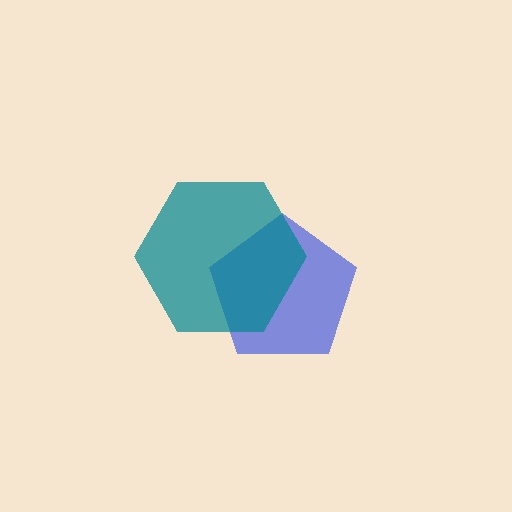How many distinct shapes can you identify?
There are 2 distinct shapes: a blue pentagon, a teal hexagon.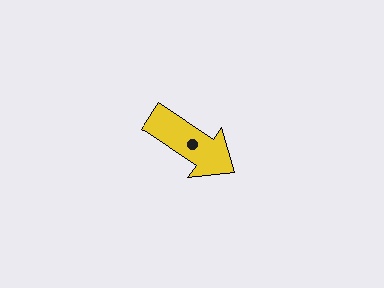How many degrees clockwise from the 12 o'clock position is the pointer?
Approximately 124 degrees.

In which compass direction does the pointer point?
Southeast.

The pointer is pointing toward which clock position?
Roughly 4 o'clock.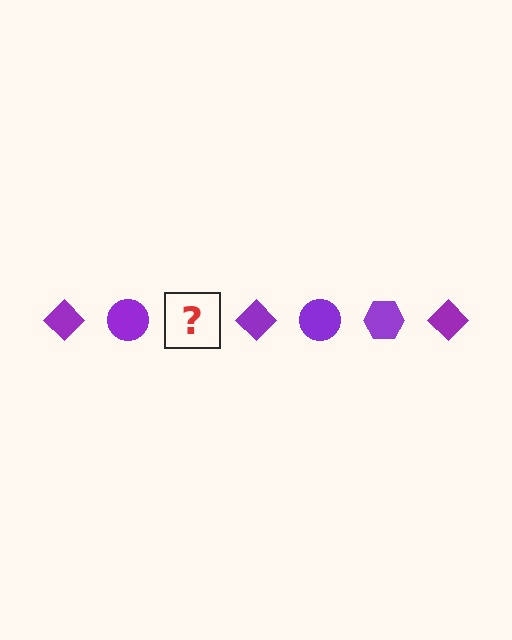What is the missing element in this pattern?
The missing element is a purple hexagon.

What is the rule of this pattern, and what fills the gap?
The rule is that the pattern cycles through diamond, circle, hexagon shapes in purple. The gap should be filled with a purple hexagon.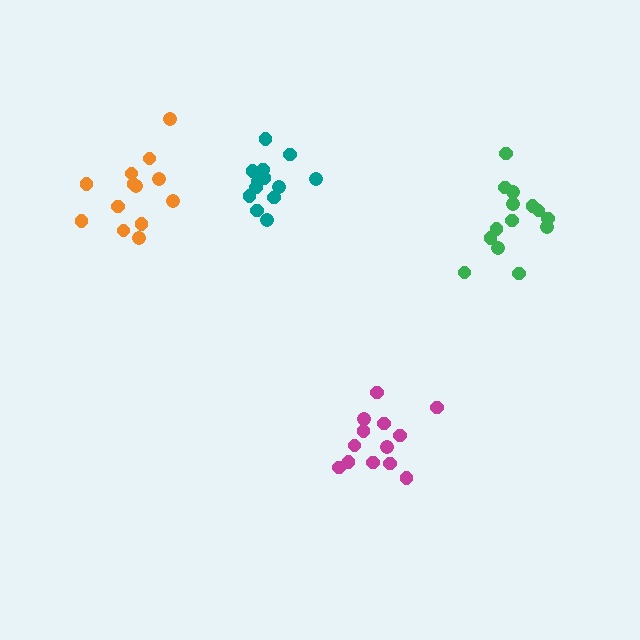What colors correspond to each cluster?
The clusters are colored: magenta, teal, green, orange.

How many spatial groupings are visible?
There are 4 spatial groupings.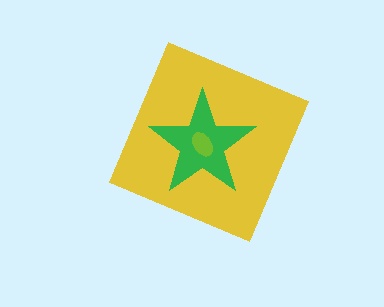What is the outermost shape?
The yellow diamond.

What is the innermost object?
The lime ellipse.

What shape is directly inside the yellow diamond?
The green star.